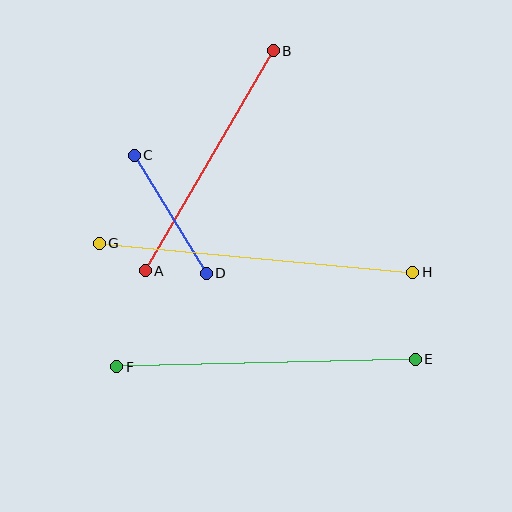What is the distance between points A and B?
The distance is approximately 254 pixels.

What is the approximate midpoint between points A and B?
The midpoint is at approximately (209, 161) pixels.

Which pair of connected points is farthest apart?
Points G and H are farthest apart.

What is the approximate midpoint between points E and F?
The midpoint is at approximately (266, 363) pixels.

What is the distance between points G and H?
The distance is approximately 315 pixels.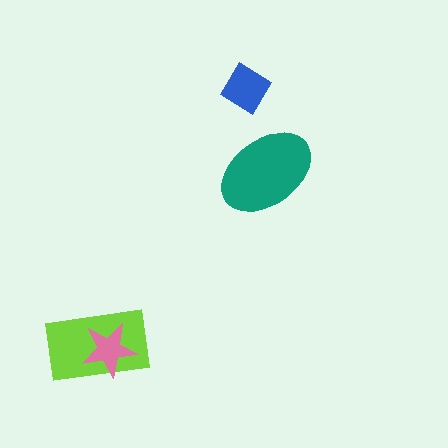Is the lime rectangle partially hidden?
Yes, it is partially covered by another shape.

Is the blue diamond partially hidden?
No, no other shape covers it.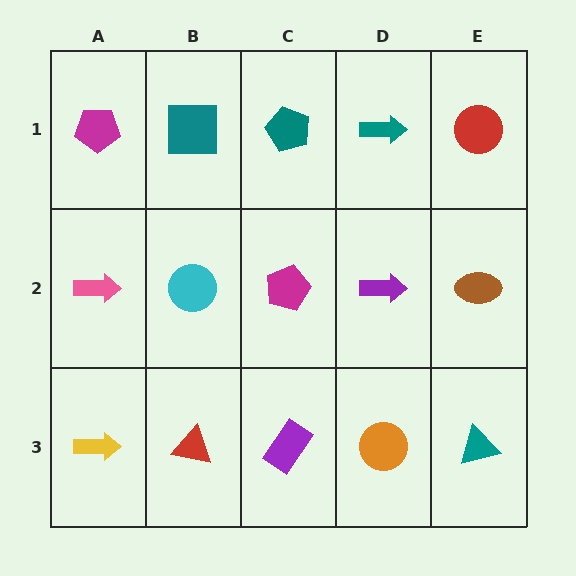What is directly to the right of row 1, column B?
A teal pentagon.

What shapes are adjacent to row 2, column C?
A teal pentagon (row 1, column C), a purple rectangle (row 3, column C), a cyan circle (row 2, column B), a purple arrow (row 2, column D).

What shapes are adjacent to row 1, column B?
A cyan circle (row 2, column B), a magenta pentagon (row 1, column A), a teal pentagon (row 1, column C).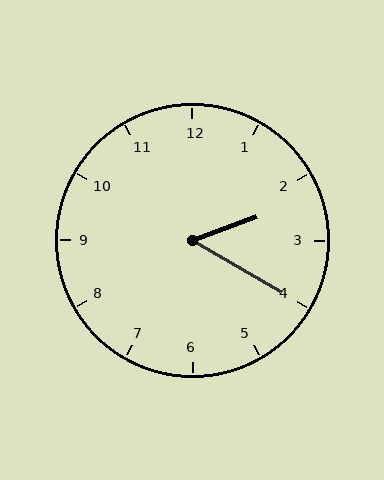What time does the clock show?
2:20.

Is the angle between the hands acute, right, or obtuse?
It is acute.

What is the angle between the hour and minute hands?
Approximately 50 degrees.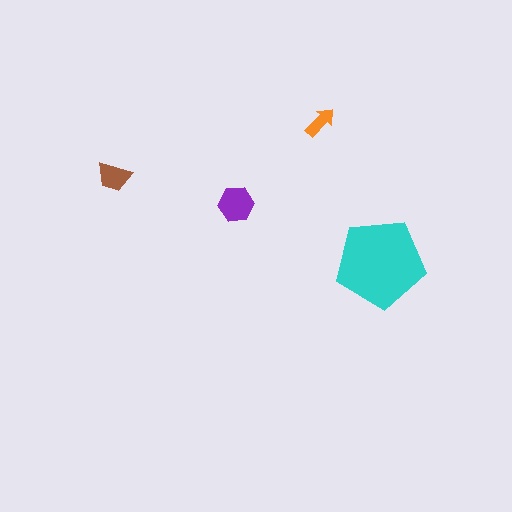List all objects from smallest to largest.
The orange arrow, the brown trapezoid, the purple hexagon, the cyan pentagon.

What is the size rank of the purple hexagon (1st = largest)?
2nd.